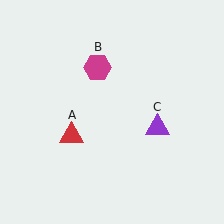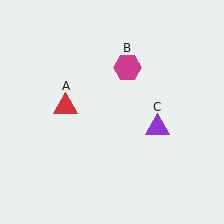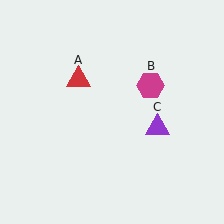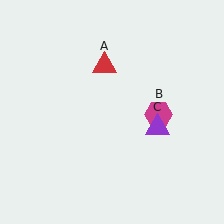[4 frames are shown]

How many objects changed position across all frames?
2 objects changed position: red triangle (object A), magenta hexagon (object B).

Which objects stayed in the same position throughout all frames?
Purple triangle (object C) remained stationary.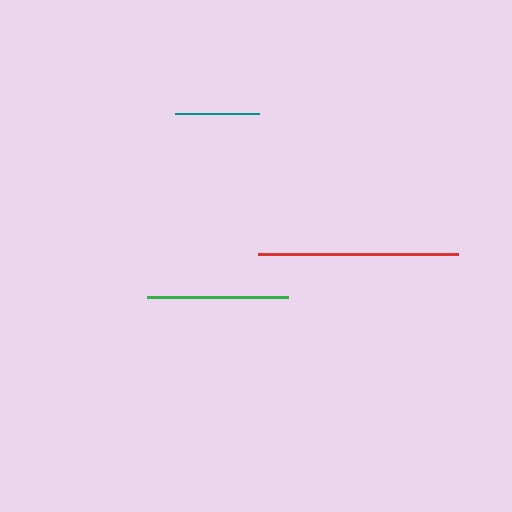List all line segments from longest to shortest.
From longest to shortest: red, green, teal.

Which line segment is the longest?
The red line is the longest at approximately 200 pixels.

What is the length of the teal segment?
The teal segment is approximately 85 pixels long.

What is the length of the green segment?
The green segment is approximately 141 pixels long.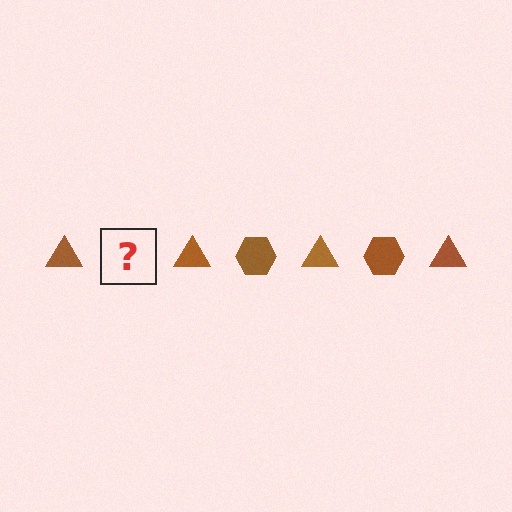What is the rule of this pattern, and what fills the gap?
The rule is that the pattern cycles through triangle, hexagon shapes in brown. The gap should be filled with a brown hexagon.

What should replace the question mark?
The question mark should be replaced with a brown hexagon.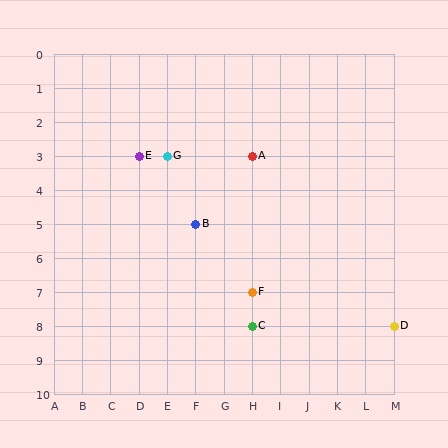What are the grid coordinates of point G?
Point G is at grid coordinates (E, 3).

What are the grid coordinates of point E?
Point E is at grid coordinates (D, 3).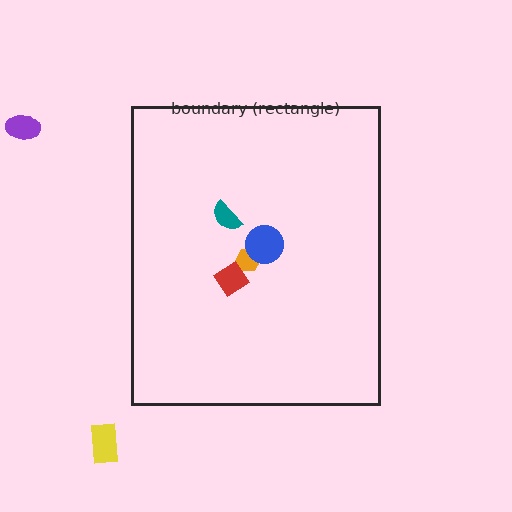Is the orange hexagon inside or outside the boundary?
Inside.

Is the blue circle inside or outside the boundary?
Inside.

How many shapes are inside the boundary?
4 inside, 2 outside.